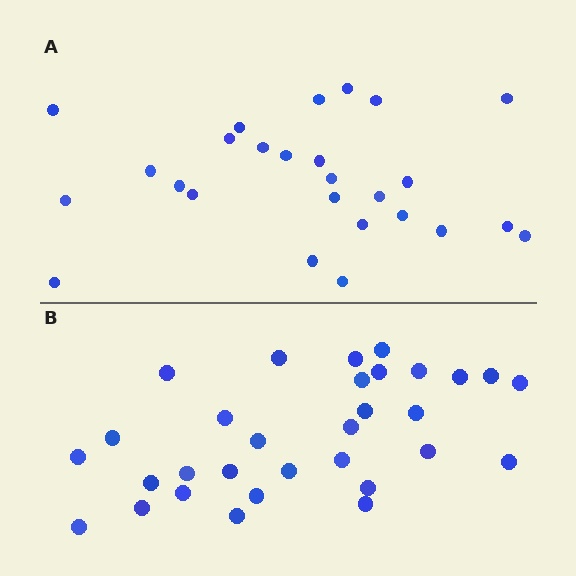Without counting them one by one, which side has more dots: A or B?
Region B (the bottom region) has more dots.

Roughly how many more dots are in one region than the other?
Region B has about 5 more dots than region A.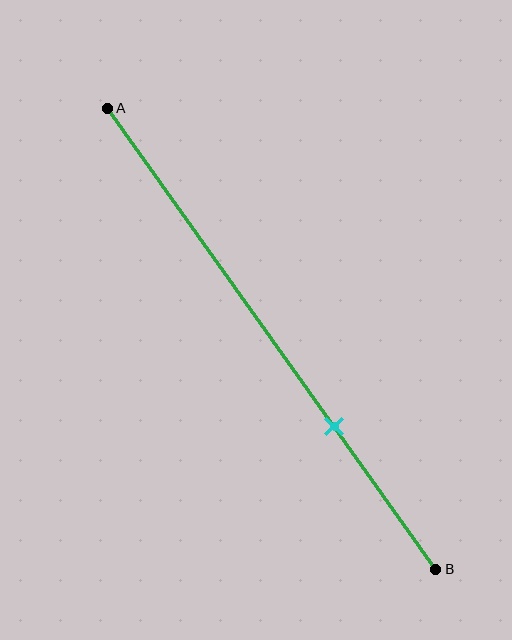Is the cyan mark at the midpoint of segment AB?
No, the mark is at about 70% from A, not at the 50% midpoint.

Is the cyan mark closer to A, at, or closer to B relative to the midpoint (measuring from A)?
The cyan mark is closer to point B than the midpoint of segment AB.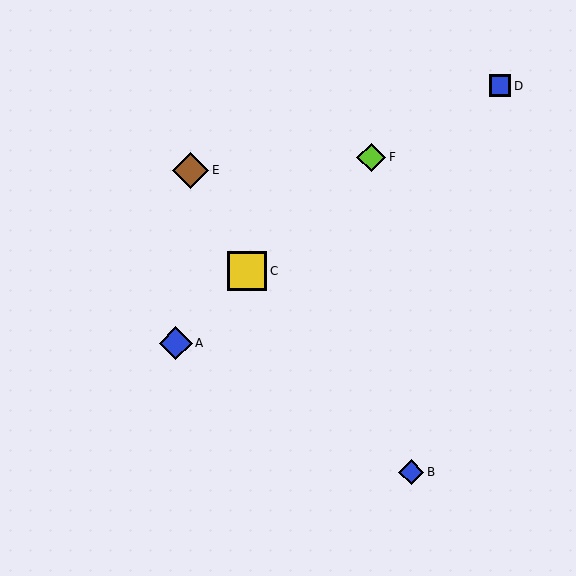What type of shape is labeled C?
Shape C is a yellow square.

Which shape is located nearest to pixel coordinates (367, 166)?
The lime diamond (labeled F) at (371, 157) is nearest to that location.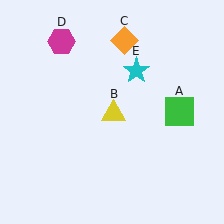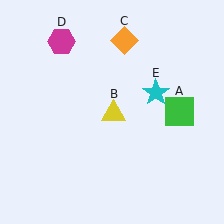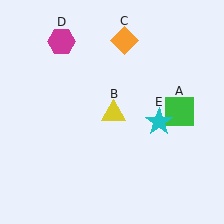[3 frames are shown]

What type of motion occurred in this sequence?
The cyan star (object E) rotated clockwise around the center of the scene.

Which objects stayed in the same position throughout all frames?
Green square (object A) and yellow triangle (object B) and orange diamond (object C) and magenta hexagon (object D) remained stationary.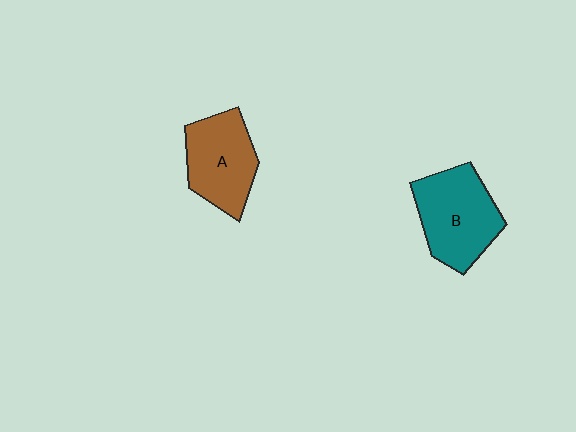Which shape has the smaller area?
Shape A (brown).